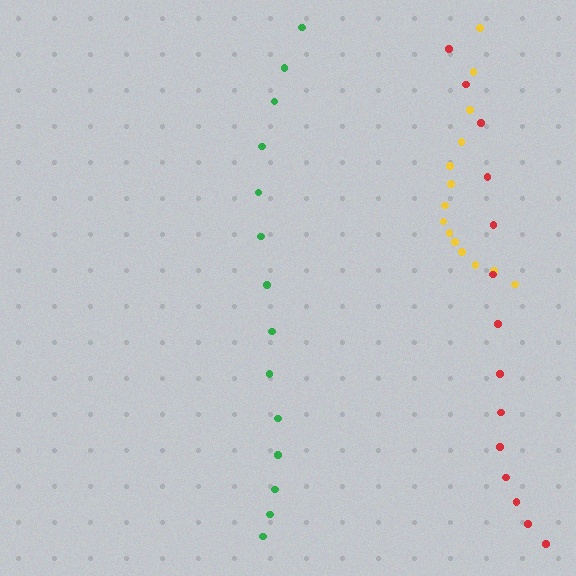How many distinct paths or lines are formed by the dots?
There are 3 distinct paths.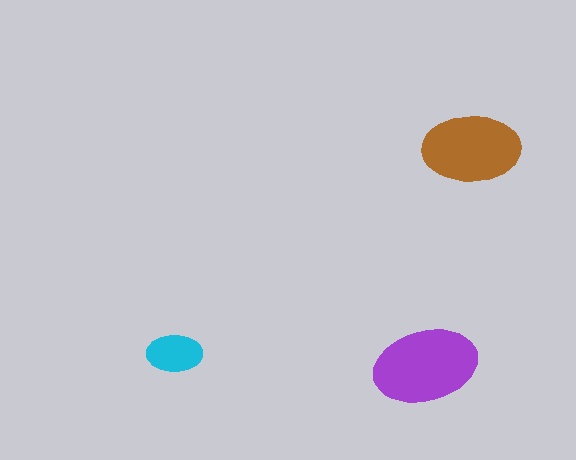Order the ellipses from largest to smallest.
the purple one, the brown one, the cyan one.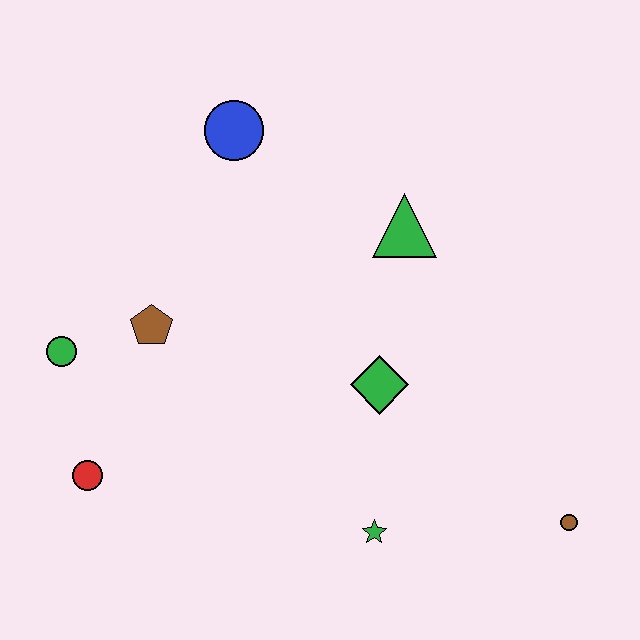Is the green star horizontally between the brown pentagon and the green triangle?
Yes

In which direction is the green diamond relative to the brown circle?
The green diamond is to the left of the brown circle.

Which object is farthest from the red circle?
The brown circle is farthest from the red circle.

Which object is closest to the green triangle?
The green diamond is closest to the green triangle.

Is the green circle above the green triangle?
No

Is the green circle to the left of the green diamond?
Yes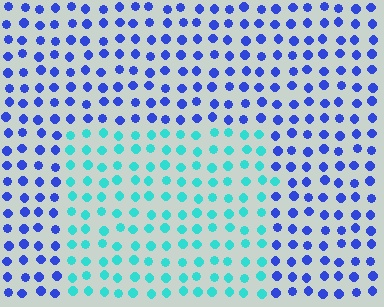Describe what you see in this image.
The image is filled with small blue elements in a uniform arrangement. A rectangle-shaped region is visible where the elements are tinted to a slightly different hue, forming a subtle color boundary.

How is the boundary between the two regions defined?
The boundary is defined purely by a slight shift in hue (about 57 degrees). Spacing, size, and orientation are identical on both sides.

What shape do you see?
I see a rectangle.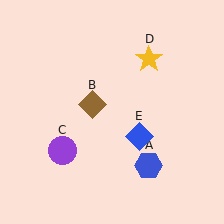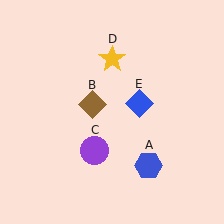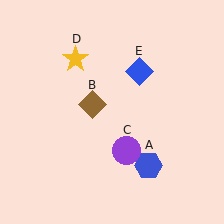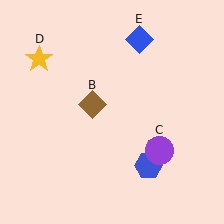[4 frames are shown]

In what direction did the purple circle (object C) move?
The purple circle (object C) moved right.